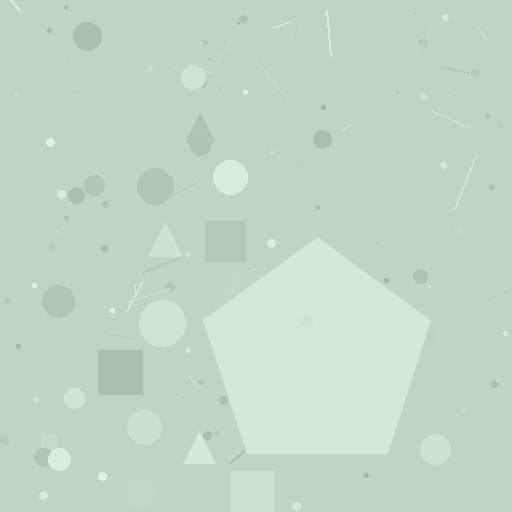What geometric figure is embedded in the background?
A pentagon is embedded in the background.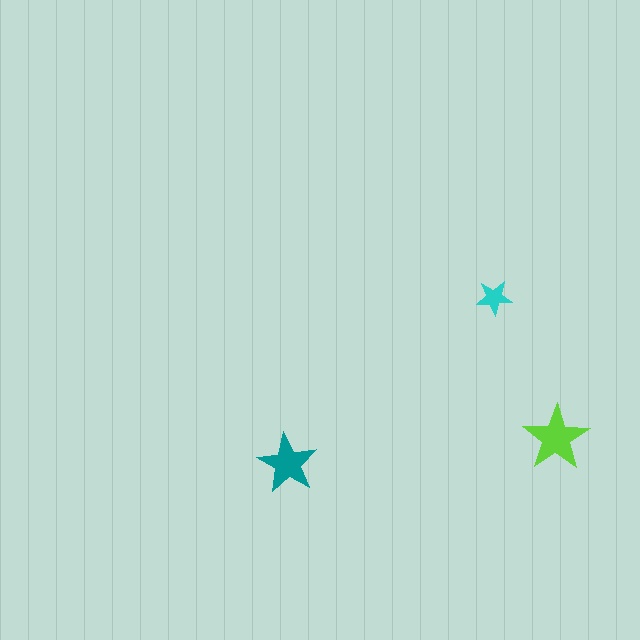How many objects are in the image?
There are 3 objects in the image.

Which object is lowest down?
The teal star is bottommost.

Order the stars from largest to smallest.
the lime one, the teal one, the cyan one.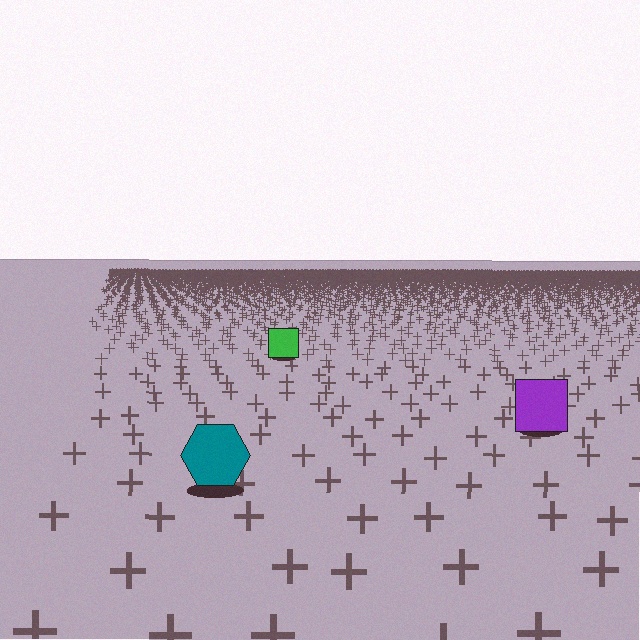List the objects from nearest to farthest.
From nearest to farthest: the teal hexagon, the purple square, the green square.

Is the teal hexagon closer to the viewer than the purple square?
Yes. The teal hexagon is closer — you can tell from the texture gradient: the ground texture is coarser near it.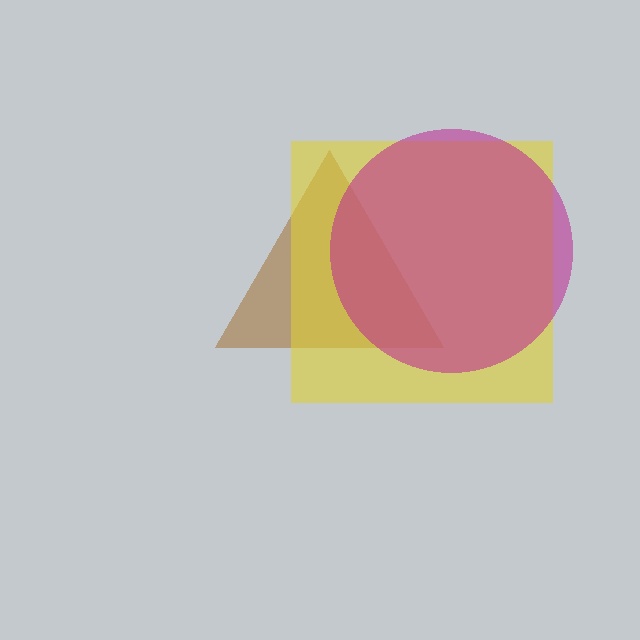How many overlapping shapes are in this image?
There are 3 overlapping shapes in the image.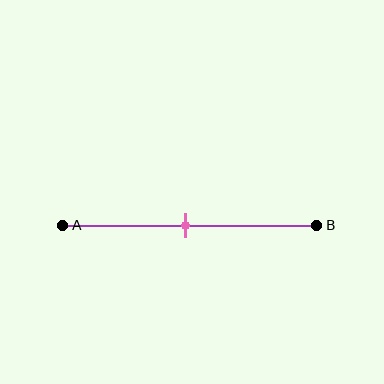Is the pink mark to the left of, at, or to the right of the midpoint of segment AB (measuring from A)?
The pink mark is approximately at the midpoint of segment AB.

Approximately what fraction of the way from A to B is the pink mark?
The pink mark is approximately 50% of the way from A to B.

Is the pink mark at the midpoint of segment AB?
Yes, the mark is approximately at the midpoint.